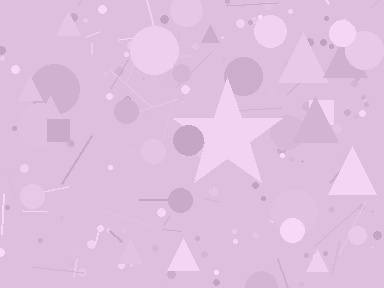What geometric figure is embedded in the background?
A star is embedded in the background.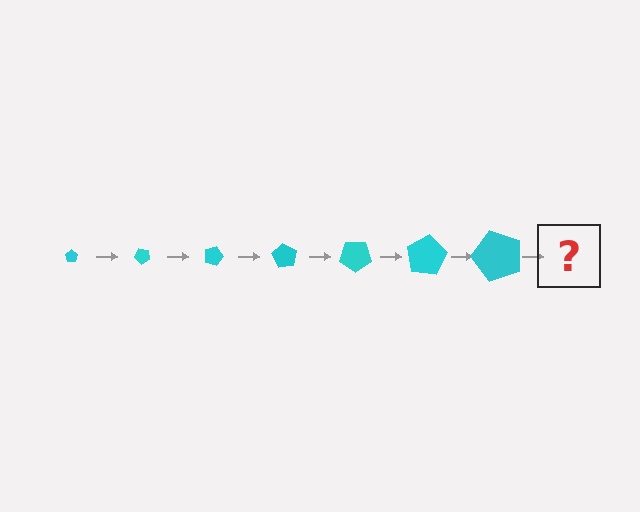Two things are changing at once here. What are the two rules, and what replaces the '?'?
The two rules are that the pentagon grows larger each step and it rotates 45 degrees each step. The '?' should be a pentagon, larger than the previous one and rotated 315 degrees from the start.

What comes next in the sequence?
The next element should be a pentagon, larger than the previous one and rotated 315 degrees from the start.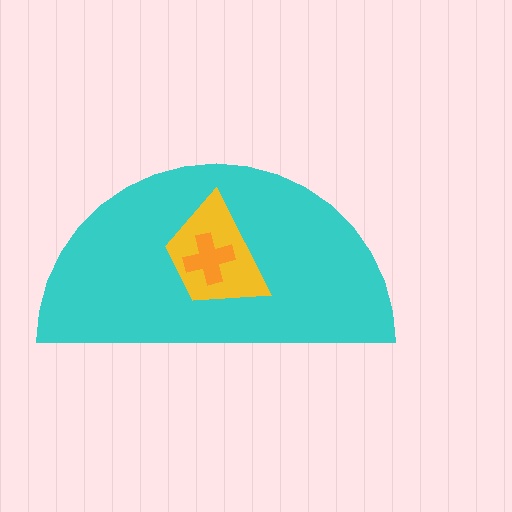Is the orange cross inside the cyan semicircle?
Yes.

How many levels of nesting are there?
3.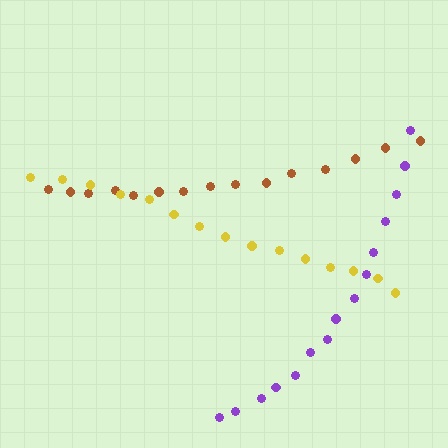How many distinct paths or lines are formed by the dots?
There are 3 distinct paths.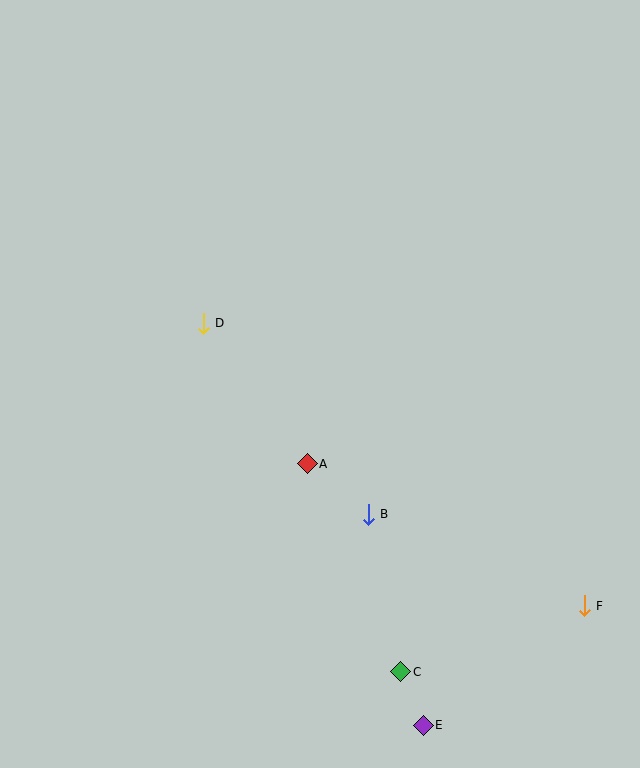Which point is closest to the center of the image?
Point A at (307, 464) is closest to the center.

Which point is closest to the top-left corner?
Point D is closest to the top-left corner.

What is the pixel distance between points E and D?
The distance between E and D is 459 pixels.